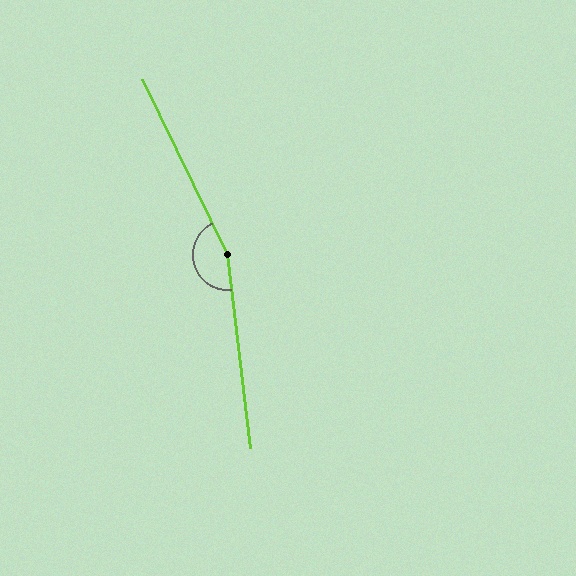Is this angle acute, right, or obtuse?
It is obtuse.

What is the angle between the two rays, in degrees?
Approximately 161 degrees.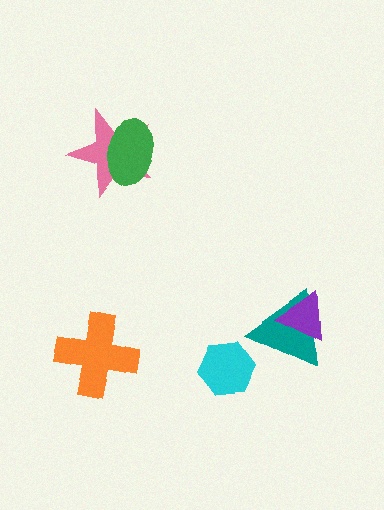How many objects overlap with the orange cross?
0 objects overlap with the orange cross.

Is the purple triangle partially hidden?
No, no other shape covers it.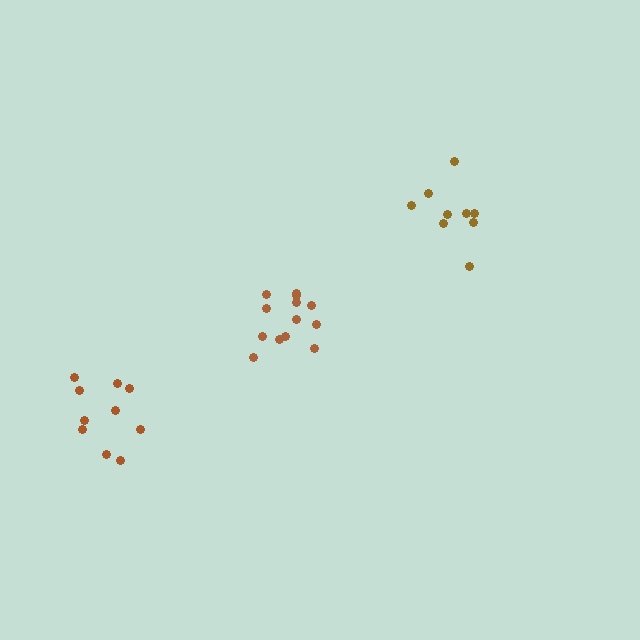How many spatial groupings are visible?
There are 3 spatial groupings.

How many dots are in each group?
Group 1: 9 dots, Group 2: 10 dots, Group 3: 13 dots (32 total).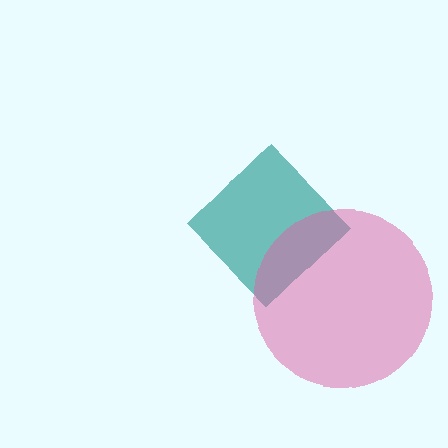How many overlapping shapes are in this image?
There are 2 overlapping shapes in the image.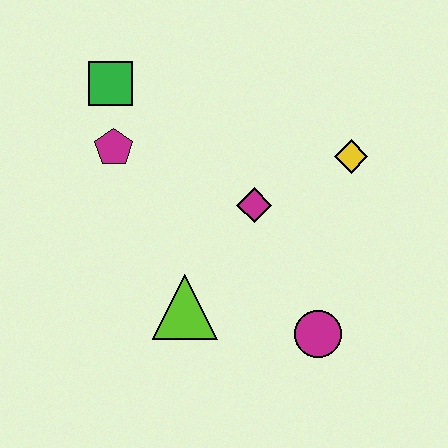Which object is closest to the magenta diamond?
The yellow diamond is closest to the magenta diamond.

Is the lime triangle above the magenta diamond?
No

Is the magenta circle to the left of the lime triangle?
No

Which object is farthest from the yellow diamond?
The green square is farthest from the yellow diamond.